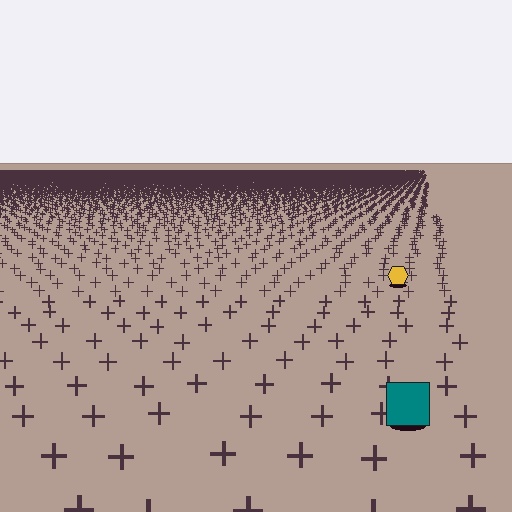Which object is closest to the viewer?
The teal square is closest. The texture marks near it are larger and more spread out.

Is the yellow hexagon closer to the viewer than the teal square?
No. The teal square is closer — you can tell from the texture gradient: the ground texture is coarser near it.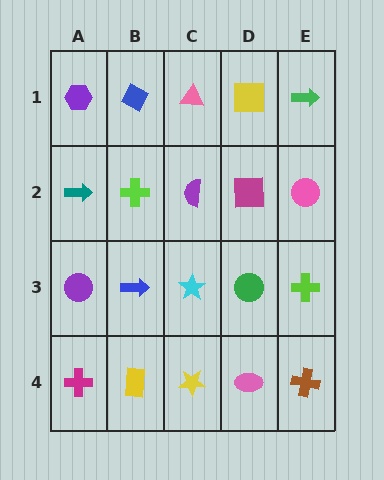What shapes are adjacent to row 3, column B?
A lime cross (row 2, column B), a yellow rectangle (row 4, column B), a purple circle (row 3, column A), a cyan star (row 3, column C).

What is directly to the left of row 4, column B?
A magenta cross.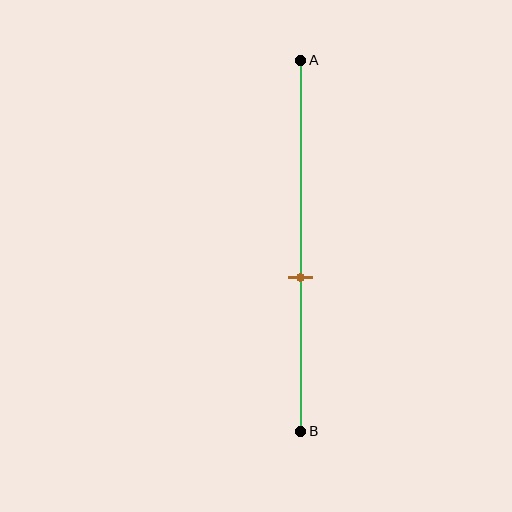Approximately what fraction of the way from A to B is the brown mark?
The brown mark is approximately 60% of the way from A to B.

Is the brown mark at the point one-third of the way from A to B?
No, the mark is at about 60% from A, not at the 33% one-third point.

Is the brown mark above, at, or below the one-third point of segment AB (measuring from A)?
The brown mark is below the one-third point of segment AB.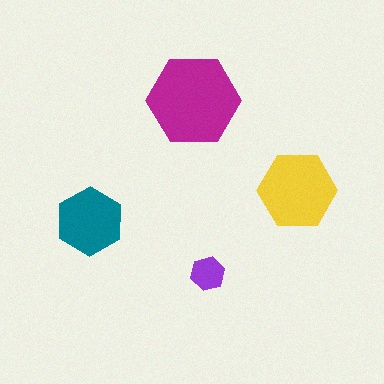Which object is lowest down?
The purple hexagon is bottommost.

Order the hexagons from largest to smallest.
the magenta one, the yellow one, the teal one, the purple one.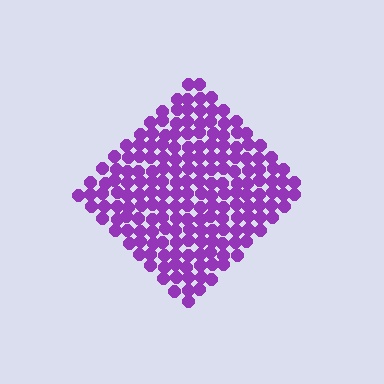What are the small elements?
The small elements are circles.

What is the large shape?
The large shape is a diamond.